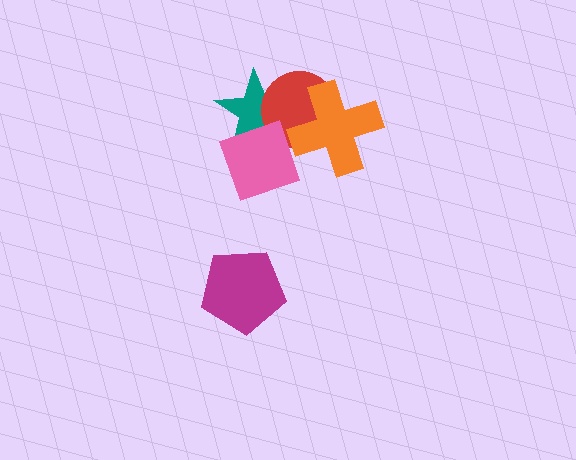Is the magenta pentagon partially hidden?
No, no other shape covers it.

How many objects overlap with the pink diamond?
3 objects overlap with the pink diamond.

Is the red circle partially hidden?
Yes, it is partially covered by another shape.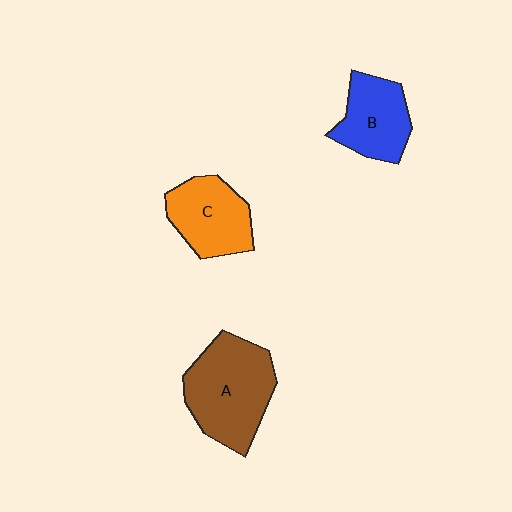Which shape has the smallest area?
Shape B (blue).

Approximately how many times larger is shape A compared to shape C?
Approximately 1.4 times.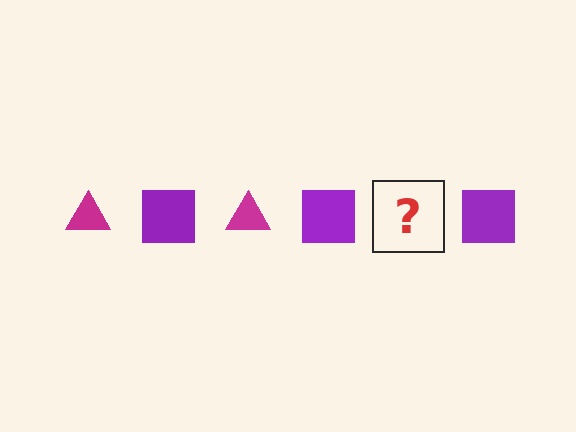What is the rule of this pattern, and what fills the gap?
The rule is that the pattern alternates between magenta triangle and purple square. The gap should be filled with a magenta triangle.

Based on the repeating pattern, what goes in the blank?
The blank should be a magenta triangle.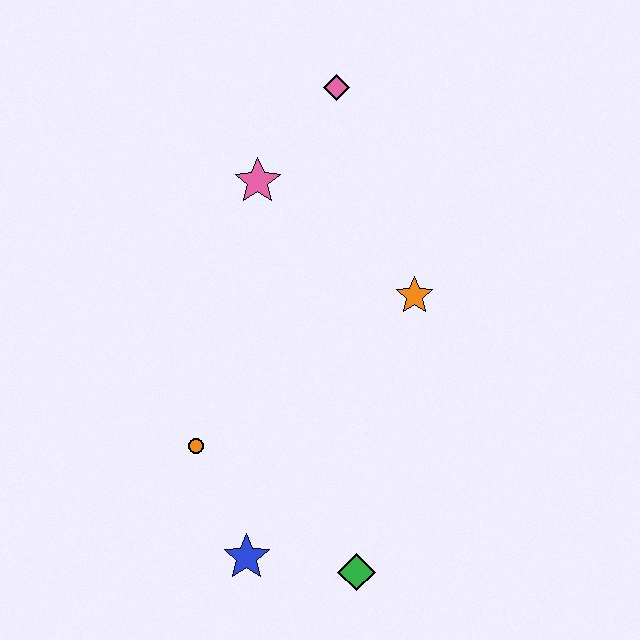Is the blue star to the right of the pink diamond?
No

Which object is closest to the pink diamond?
The pink star is closest to the pink diamond.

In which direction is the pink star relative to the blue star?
The pink star is above the blue star.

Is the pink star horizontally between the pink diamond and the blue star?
Yes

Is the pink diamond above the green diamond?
Yes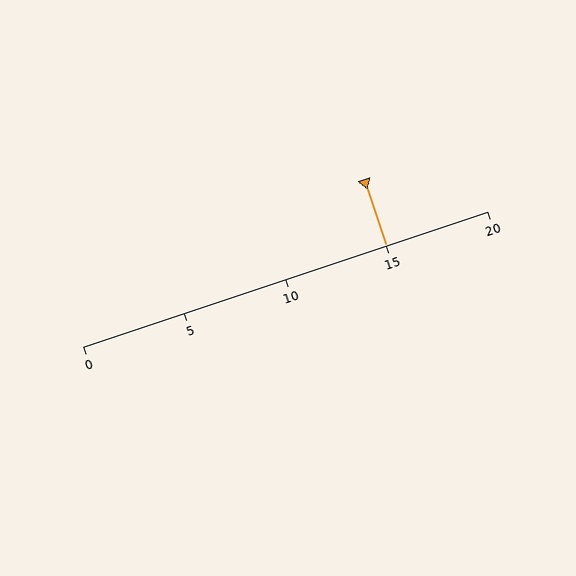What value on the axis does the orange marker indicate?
The marker indicates approximately 15.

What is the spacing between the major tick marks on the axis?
The major ticks are spaced 5 apart.